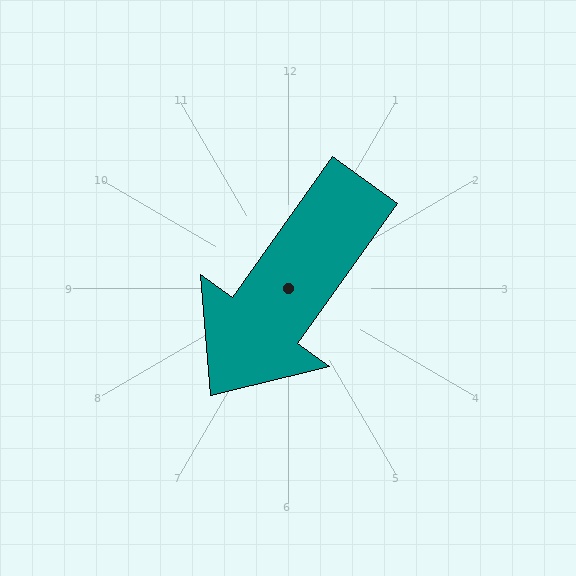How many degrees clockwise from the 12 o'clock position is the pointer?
Approximately 216 degrees.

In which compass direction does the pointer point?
Southwest.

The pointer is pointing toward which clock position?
Roughly 7 o'clock.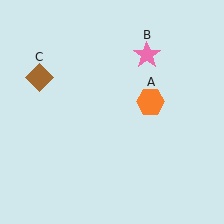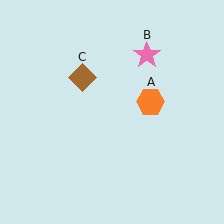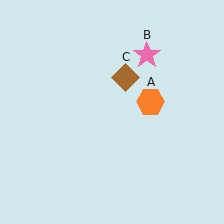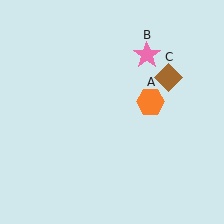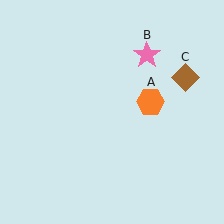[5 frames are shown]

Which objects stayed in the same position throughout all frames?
Orange hexagon (object A) and pink star (object B) remained stationary.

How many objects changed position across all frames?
1 object changed position: brown diamond (object C).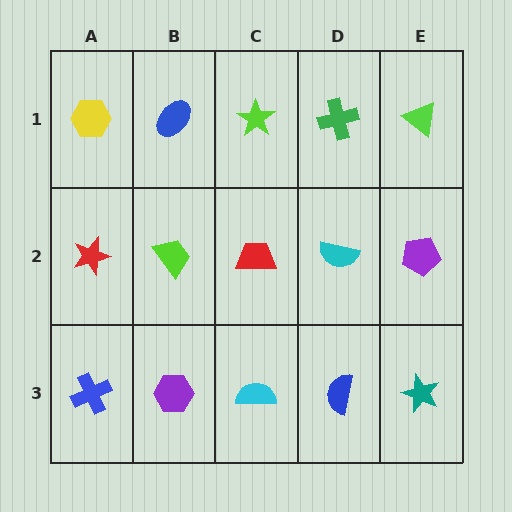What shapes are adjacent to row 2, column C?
A lime star (row 1, column C), a cyan semicircle (row 3, column C), a lime trapezoid (row 2, column B), a cyan semicircle (row 2, column D).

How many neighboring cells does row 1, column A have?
2.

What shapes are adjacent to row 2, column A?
A yellow hexagon (row 1, column A), a blue cross (row 3, column A), a lime trapezoid (row 2, column B).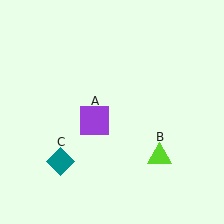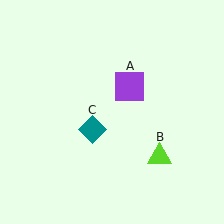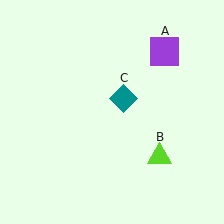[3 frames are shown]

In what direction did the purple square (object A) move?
The purple square (object A) moved up and to the right.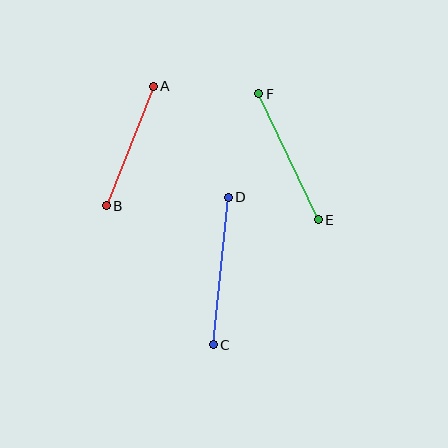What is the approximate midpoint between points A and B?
The midpoint is at approximately (130, 146) pixels.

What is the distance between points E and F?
The distance is approximately 139 pixels.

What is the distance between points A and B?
The distance is approximately 128 pixels.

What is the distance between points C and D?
The distance is approximately 148 pixels.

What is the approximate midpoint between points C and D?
The midpoint is at approximately (221, 271) pixels.